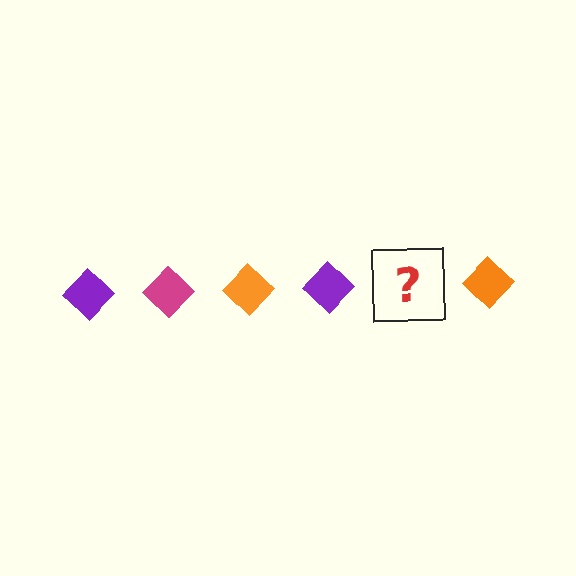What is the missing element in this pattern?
The missing element is a magenta diamond.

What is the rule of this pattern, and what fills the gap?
The rule is that the pattern cycles through purple, magenta, orange diamonds. The gap should be filled with a magenta diamond.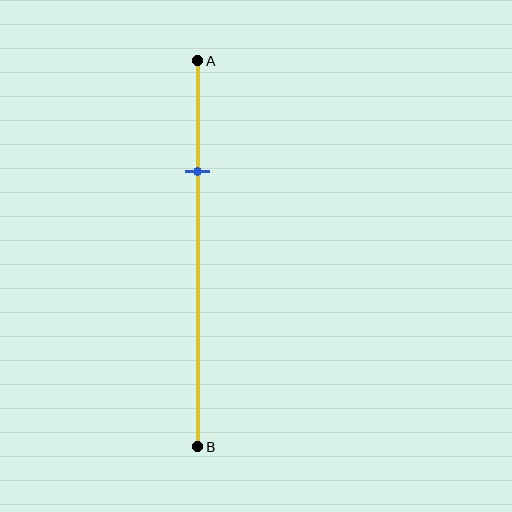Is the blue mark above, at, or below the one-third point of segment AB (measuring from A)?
The blue mark is above the one-third point of segment AB.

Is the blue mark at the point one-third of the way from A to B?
No, the mark is at about 30% from A, not at the 33% one-third point.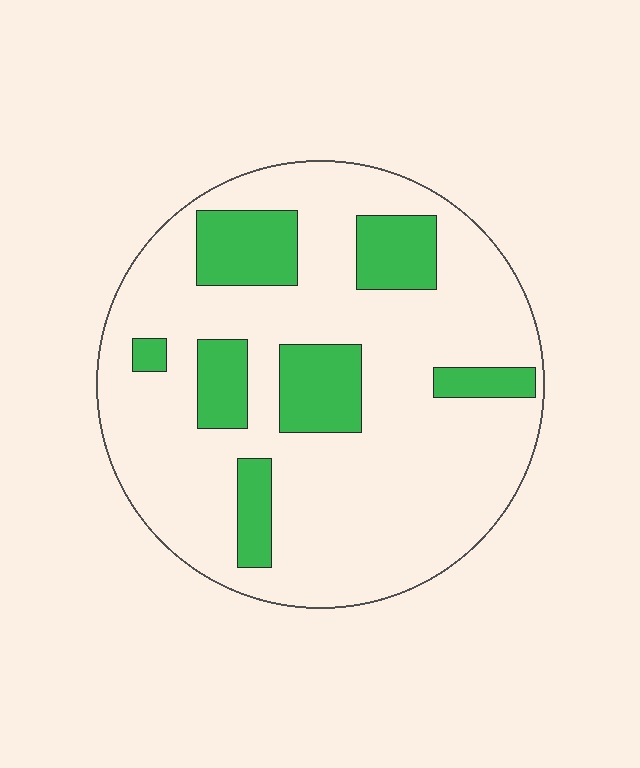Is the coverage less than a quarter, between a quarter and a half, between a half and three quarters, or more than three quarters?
Less than a quarter.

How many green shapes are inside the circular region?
7.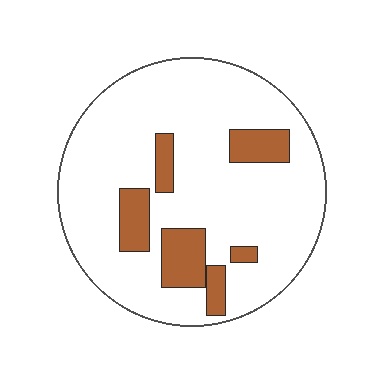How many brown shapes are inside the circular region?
6.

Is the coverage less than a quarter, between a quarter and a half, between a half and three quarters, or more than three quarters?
Less than a quarter.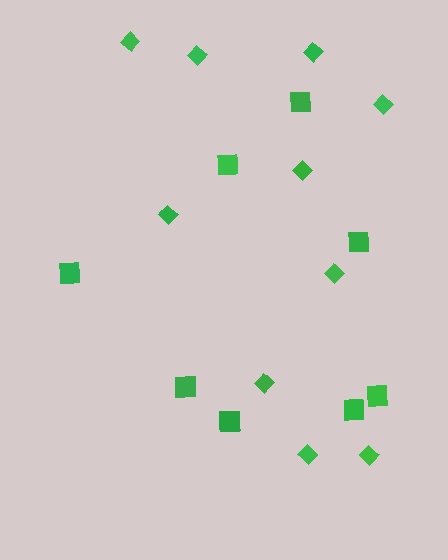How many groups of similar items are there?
There are 2 groups: one group of diamonds (10) and one group of squares (8).